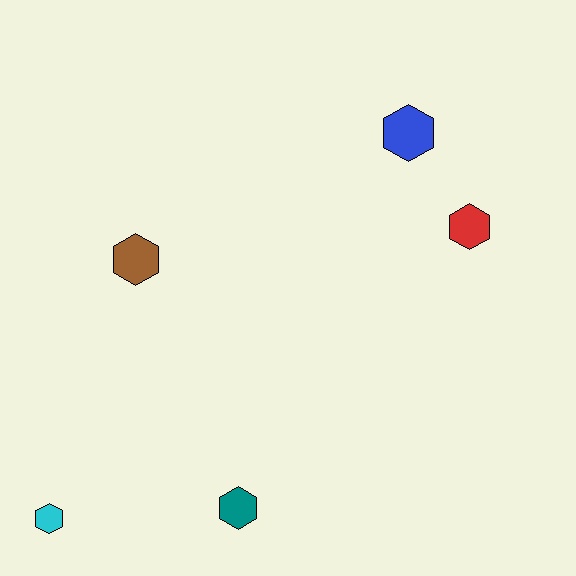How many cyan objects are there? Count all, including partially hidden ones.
There is 1 cyan object.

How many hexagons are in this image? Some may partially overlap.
There are 5 hexagons.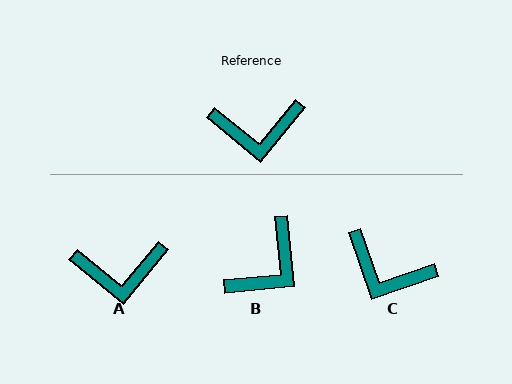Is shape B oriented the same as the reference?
No, it is off by about 45 degrees.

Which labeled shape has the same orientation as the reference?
A.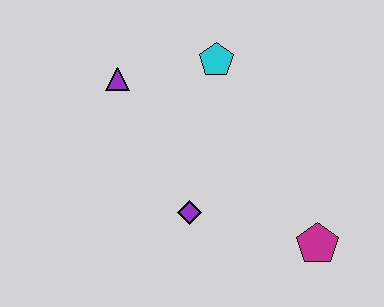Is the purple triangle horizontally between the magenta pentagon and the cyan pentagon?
No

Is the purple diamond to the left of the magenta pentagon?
Yes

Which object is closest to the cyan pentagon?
The purple triangle is closest to the cyan pentagon.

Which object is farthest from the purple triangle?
The magenta pentagon is farthest from the purple triangle.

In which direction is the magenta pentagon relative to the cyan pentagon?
The magenta pentagon is below the cyan pentagon.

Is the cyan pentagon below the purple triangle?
No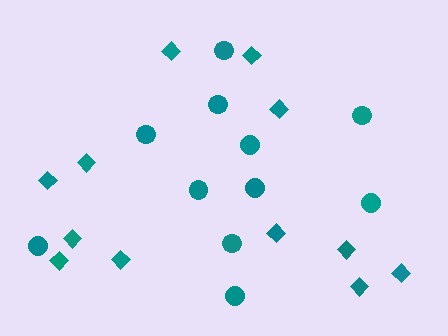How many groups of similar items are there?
There are 2 groups: one group of circles (11) and one group of diamonds (12).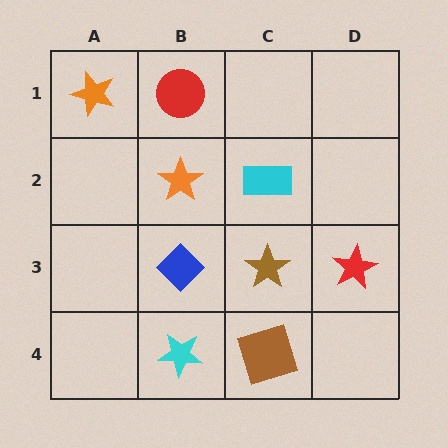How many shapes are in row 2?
2 shapes.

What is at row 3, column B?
A blue diamond.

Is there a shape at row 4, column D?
No, that cell is empty.